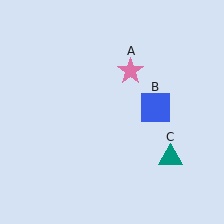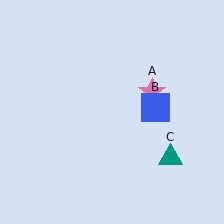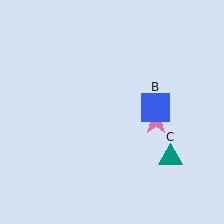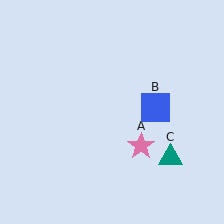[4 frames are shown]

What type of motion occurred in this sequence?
The pink star (object A) rotated clockwise around the center of the scene.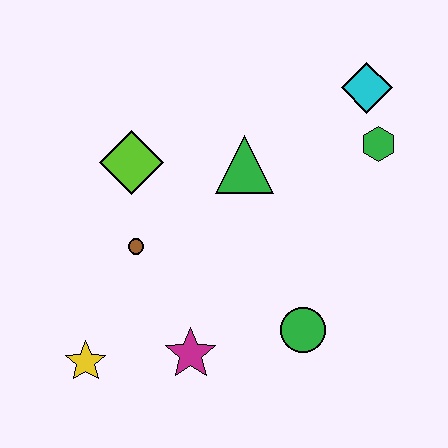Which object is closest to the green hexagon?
The cyan diamond is closest to the green hexagon.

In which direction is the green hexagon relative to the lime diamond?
The green hexagon is to the right of the lime diamond.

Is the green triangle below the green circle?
No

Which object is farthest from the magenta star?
The cyan diamond is farthest from the magenta star.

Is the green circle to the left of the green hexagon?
Yes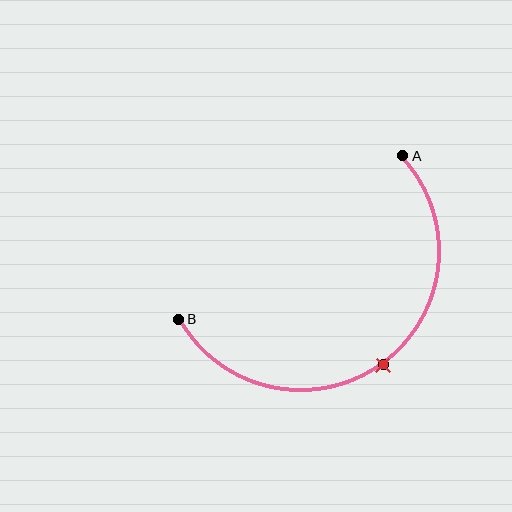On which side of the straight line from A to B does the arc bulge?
The arc bulges below and to the right of the straight line connecting A and B.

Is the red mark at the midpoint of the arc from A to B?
Yes. The red mark lies on the arc at equal arc-length from both A and B — it is the arc midpoint.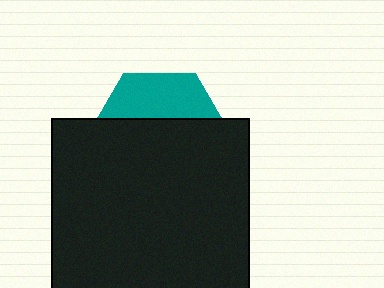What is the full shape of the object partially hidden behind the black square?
The partially hidden object is a teal hexagon.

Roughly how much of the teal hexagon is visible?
A small part of it is visible (roughly 32%).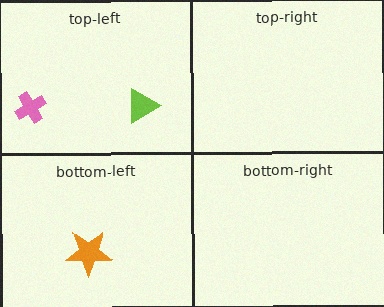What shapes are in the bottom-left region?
The orange star.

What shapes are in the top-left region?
The pink cross, the lime triangle.